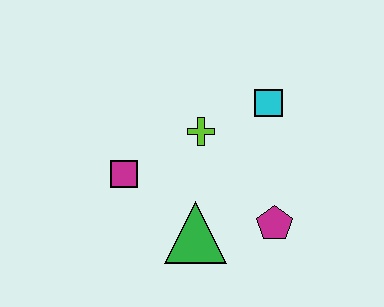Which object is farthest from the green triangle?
The cyan square is farthest from the green triangle.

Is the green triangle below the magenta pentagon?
Yes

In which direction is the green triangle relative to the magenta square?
The green triangle is to the right of the magenta square.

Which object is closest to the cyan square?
The lime cross is closest to the cyan square.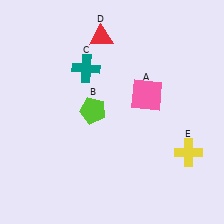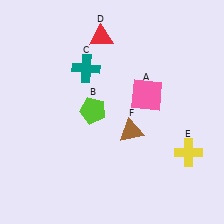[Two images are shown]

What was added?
A brown triangle (F) was added in Image 2.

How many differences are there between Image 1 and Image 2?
There is 1 difference between the two images.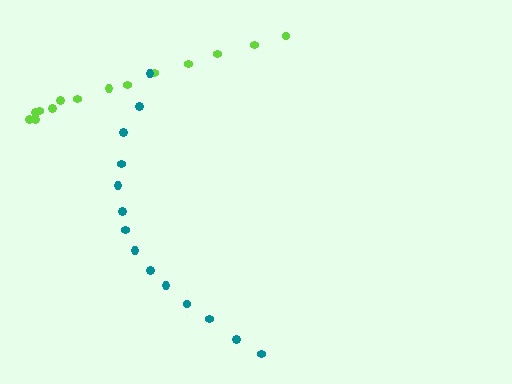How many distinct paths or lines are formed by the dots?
There are 2 distinct paths.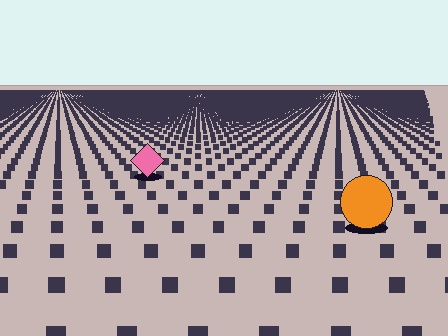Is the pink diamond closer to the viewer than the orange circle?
No. The orange circle is closer — you can tell from the texture gradient: the ground texture is coarser near it.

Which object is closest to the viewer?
The orange circle is closest. The texture marks near it are larger and more spread out.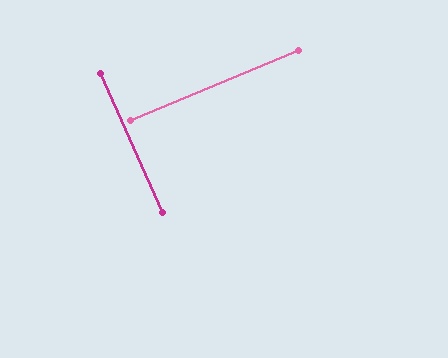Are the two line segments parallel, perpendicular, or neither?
Perpendicular — they meet at approximately 88°.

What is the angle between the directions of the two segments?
Approximately 88 degrees.